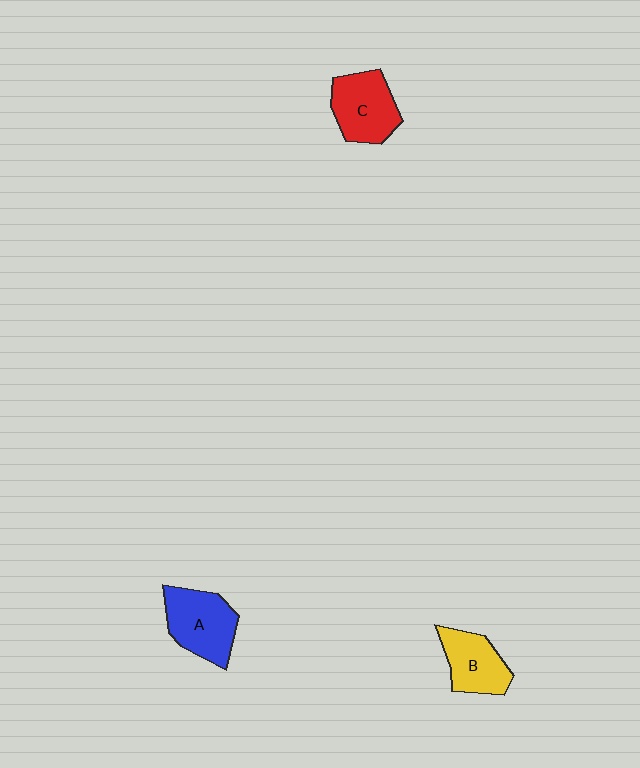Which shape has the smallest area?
Shape B (yellow).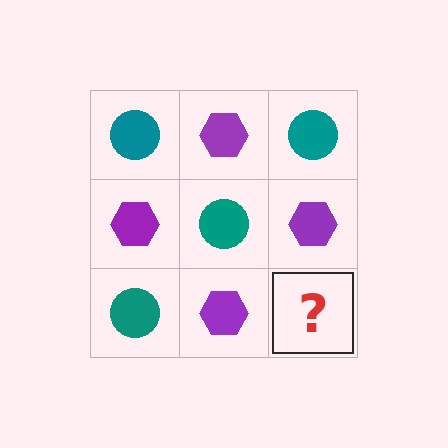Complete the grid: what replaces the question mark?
The question mark should be replaced with a teal circle.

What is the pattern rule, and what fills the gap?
The rule is that it alternates teal circle and purple hexagon in a checkerboard pattern. The gap should be filled with a teal circle.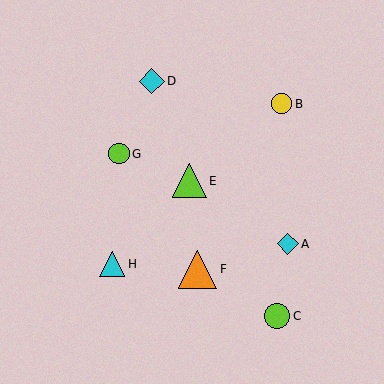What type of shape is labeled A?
Shape A is a cyan diamond.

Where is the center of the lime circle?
The center of the lime circle is at (277, 316).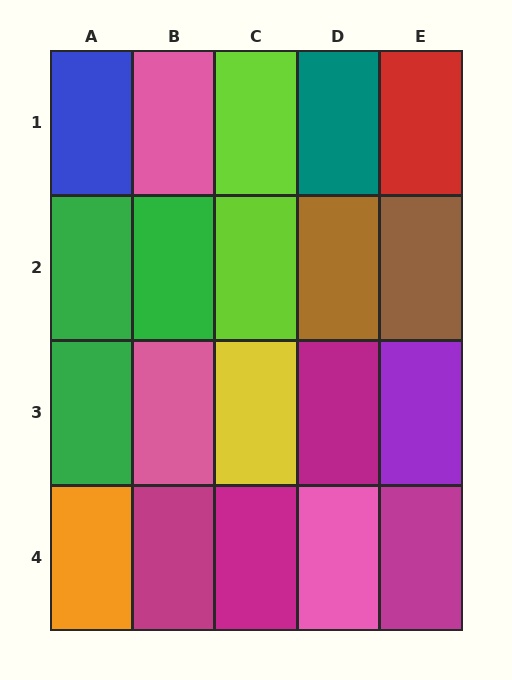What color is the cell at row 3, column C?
Yellow.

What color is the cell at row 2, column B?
Green.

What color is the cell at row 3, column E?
Purple.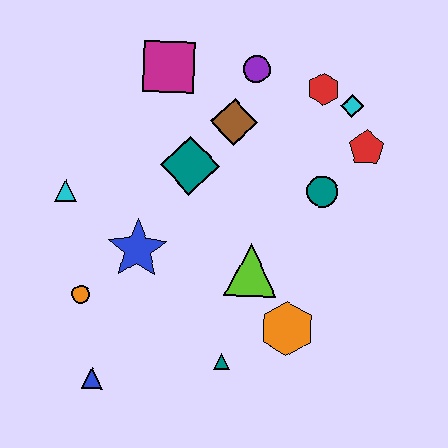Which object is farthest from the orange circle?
The cyan diamond is farthest from the orange circle.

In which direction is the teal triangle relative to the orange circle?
The teal triangle is to the right of the orange circle.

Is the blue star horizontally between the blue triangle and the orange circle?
No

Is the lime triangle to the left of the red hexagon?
Yes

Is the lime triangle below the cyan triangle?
Yes